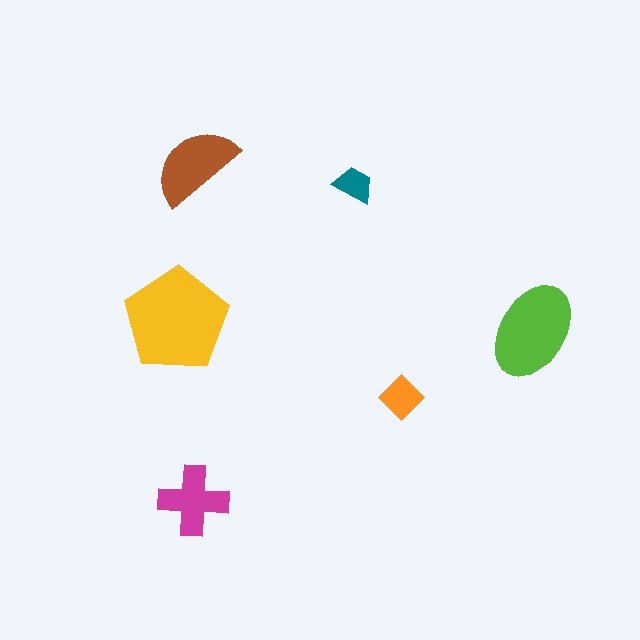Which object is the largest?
The yellow pentagon.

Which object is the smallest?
The teal trapezoid.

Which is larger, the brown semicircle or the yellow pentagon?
The yellow pentagon.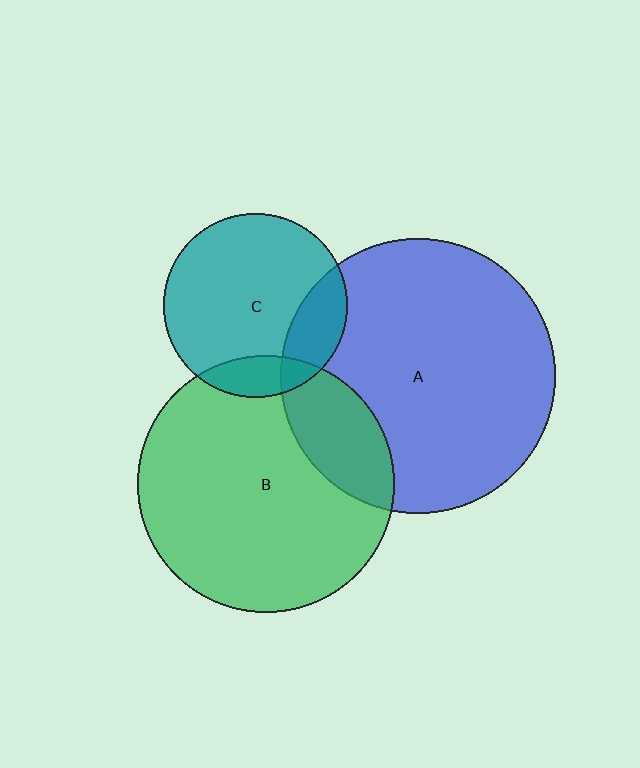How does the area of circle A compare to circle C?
Approximately 2.2 times.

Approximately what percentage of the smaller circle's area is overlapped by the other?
Approximately 20%.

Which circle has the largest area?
Circle A (blue).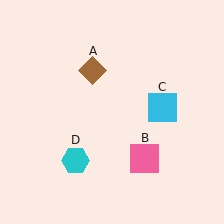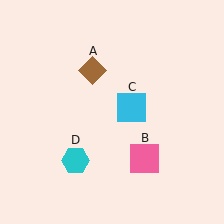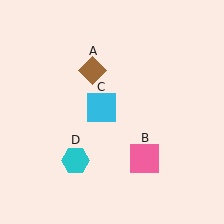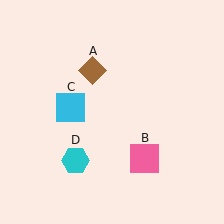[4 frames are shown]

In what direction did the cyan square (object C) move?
The cyan square (object C) moved left.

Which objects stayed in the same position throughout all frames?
Brown diamond (object A) and pink square (object B) and cyan hexagon (object D) remained stationary.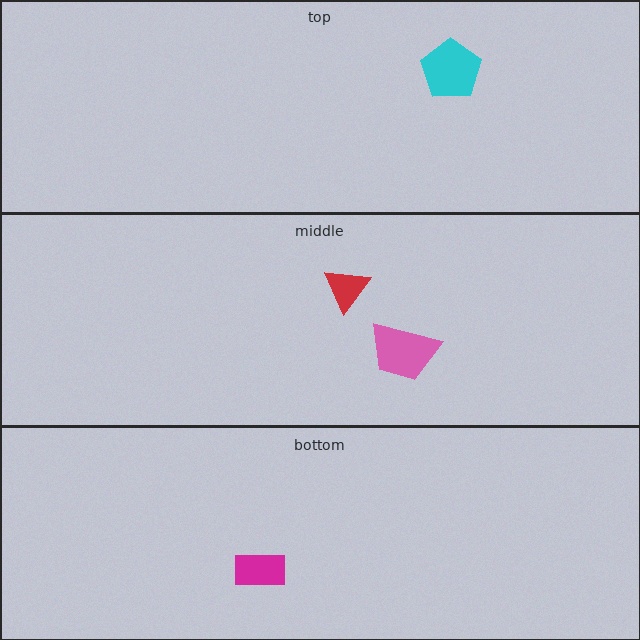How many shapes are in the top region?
1.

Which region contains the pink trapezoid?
The middle region.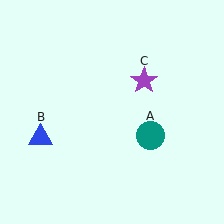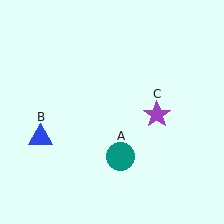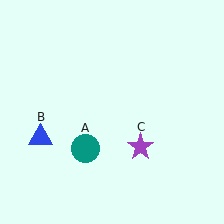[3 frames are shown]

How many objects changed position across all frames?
2 objects changed position: teal circle (object A), purple star (object C).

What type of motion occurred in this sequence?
The teal circle (object A), purple star (object C) rotated clockwise around the center of the scene.